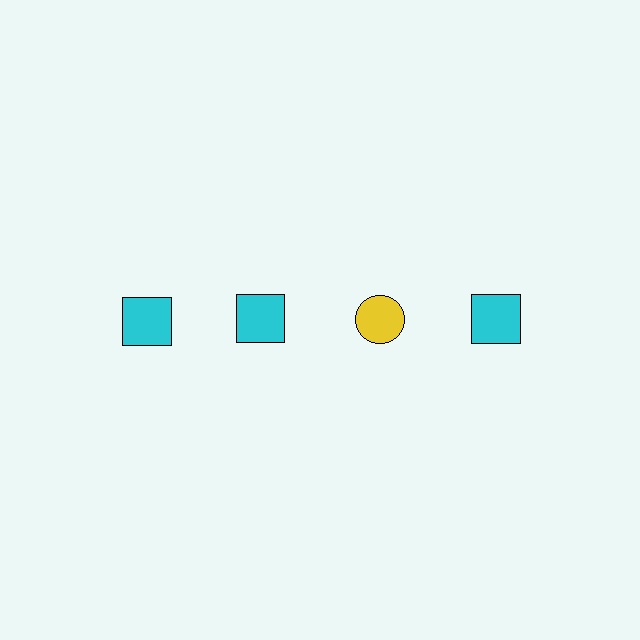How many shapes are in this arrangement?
There are 4 shapes arranged in a grid pattern.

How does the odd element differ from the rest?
It differs in both color (yellow instead of cyan) and shape (circle instead of square).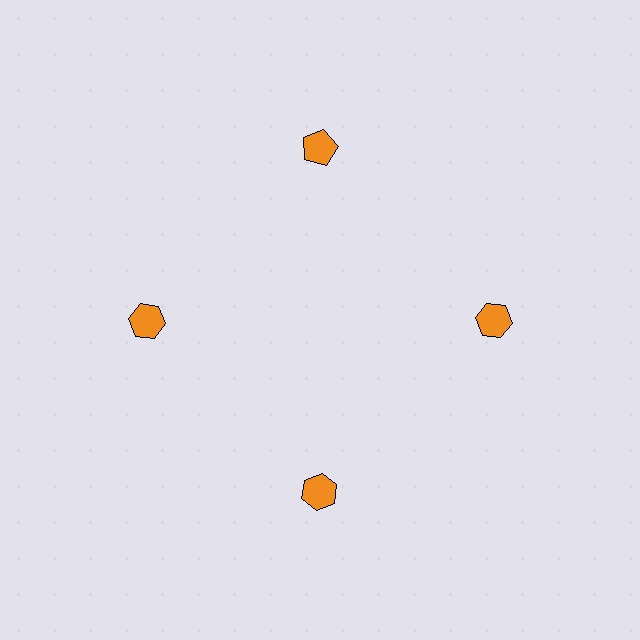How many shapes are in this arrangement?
There are 4 shapes arranged in a ring pattern.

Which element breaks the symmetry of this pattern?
The orange pentagon at roughly the 12 o'clock position breaks the symmetry. All other shapes are orange hexagons.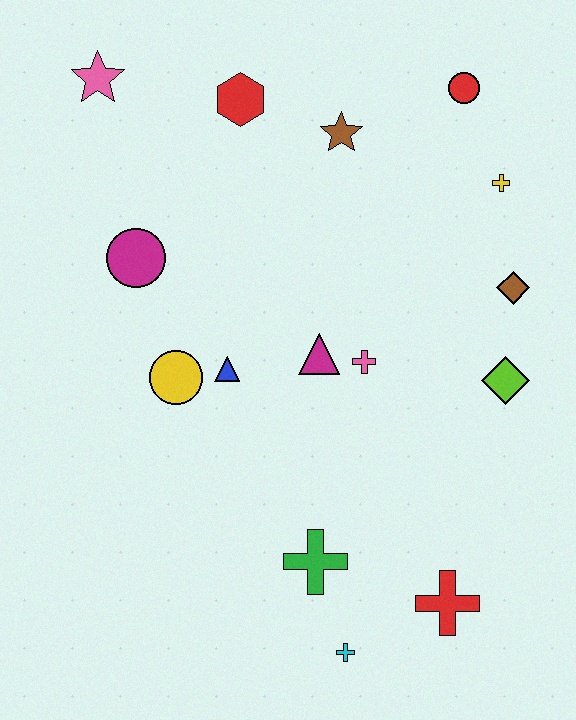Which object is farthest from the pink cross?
The pink star is farthest from the pink cross.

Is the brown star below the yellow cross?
No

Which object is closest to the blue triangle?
The yellow circle is closest to the blue triangle.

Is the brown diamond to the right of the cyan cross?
Yes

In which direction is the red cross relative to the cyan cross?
The red cross is to the right of the cyan cross.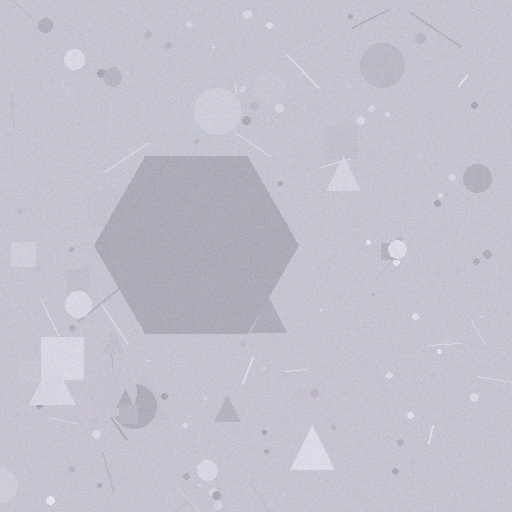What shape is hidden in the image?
A hexagon is hidden in the image.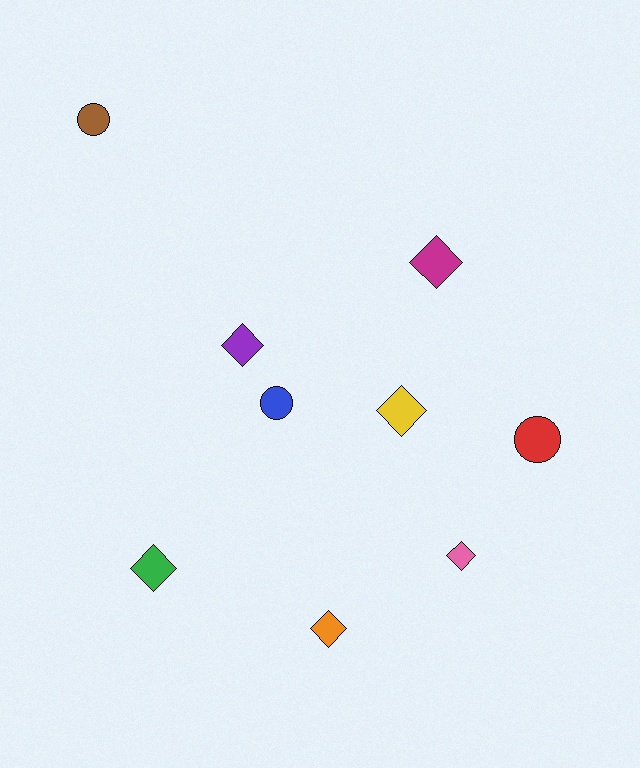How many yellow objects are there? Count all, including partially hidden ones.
There is 1 yellow object.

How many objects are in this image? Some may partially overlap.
There are 9 objects.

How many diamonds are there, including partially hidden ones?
There are 6 diamonds.